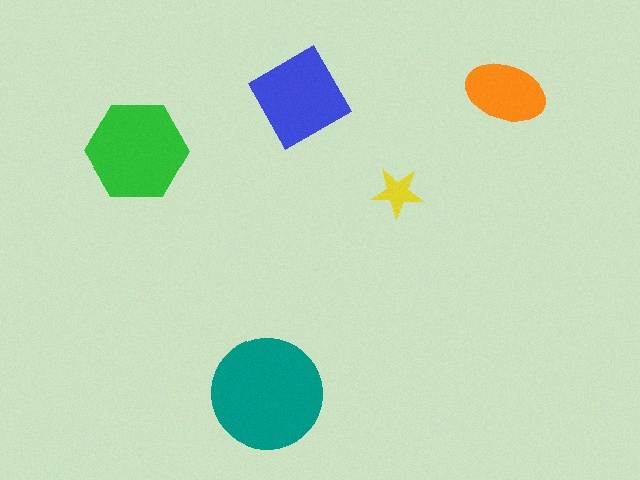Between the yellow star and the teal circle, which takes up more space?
The teal circle.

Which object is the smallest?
The yellow star.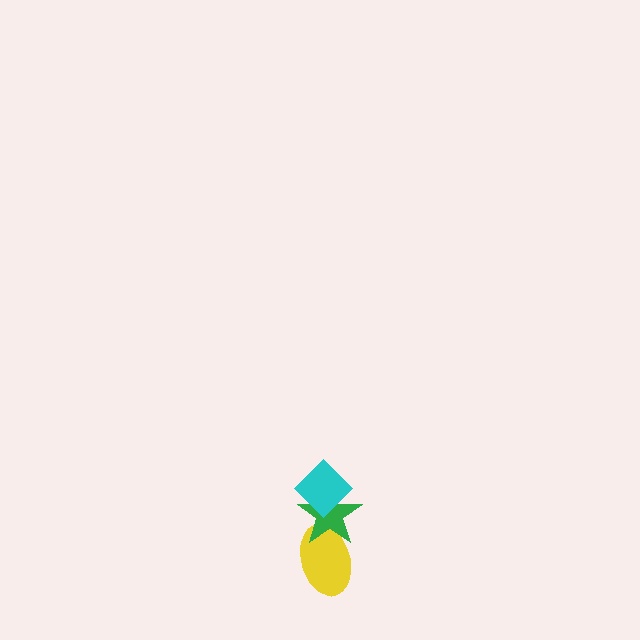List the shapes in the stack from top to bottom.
From top to bottom: the cyan diamond, the green star, the yellow ellipse.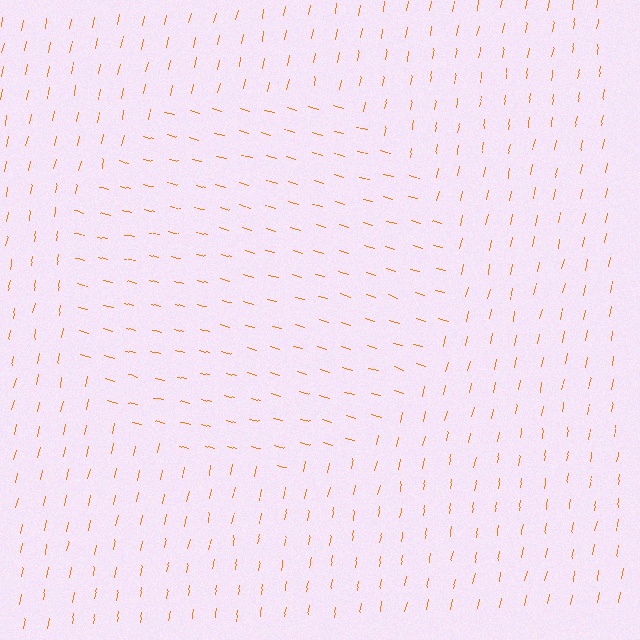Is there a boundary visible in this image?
Yes, there is a texture boundary formed by a change in line orientation.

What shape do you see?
I see a circle.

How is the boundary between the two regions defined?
The boundary is defined purely by a change in line orientation (approximately 86 degrees difference). All lines are the same color and thickness.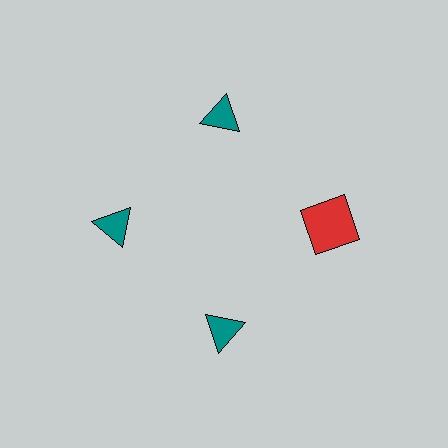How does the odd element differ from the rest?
It differs in both color (red instead of teal) and shape (square instead of triangle).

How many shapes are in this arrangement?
There are 4 shapes arranged in a ring pattern.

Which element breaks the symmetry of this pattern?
The red square at roughly the 3 o'clock position breaks the symmetry. All other shapes are teal triangles.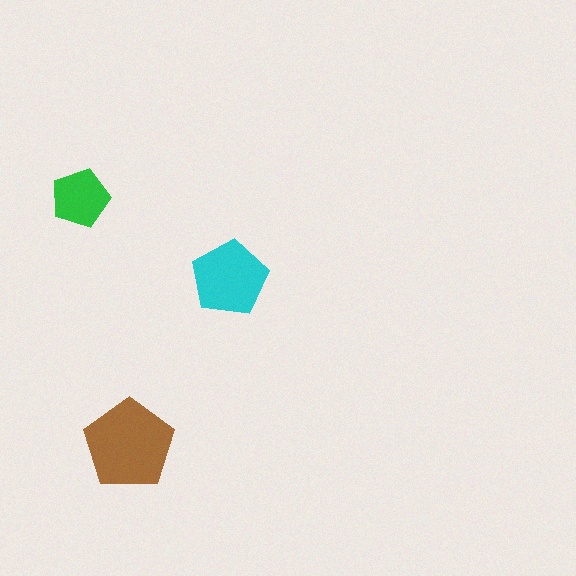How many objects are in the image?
There are 3 objects in the image.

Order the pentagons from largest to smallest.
the brown one, the cyan one, the green one.